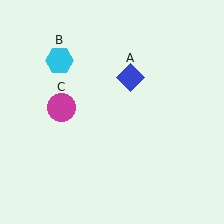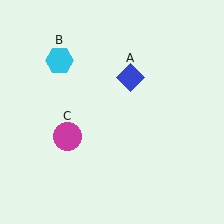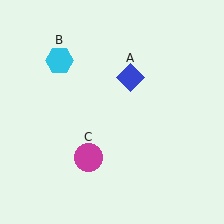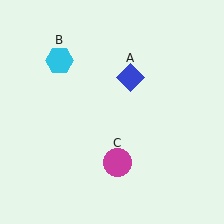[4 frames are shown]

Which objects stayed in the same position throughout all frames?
Blue diamond (object A) and cyan hexagon (object B) remained stationary.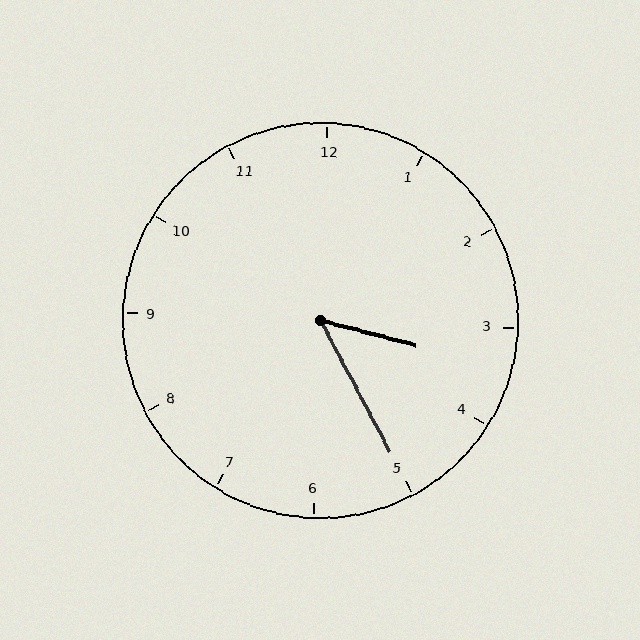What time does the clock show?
3:25.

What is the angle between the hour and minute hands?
Approximately 48 degrees.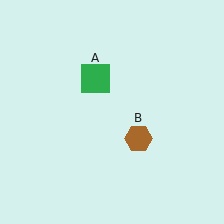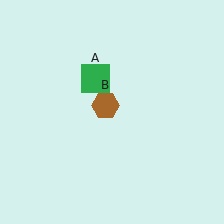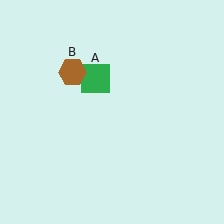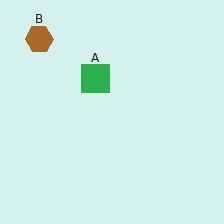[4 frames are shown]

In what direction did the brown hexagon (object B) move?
The brown hexagon (object B) moved up and to the left.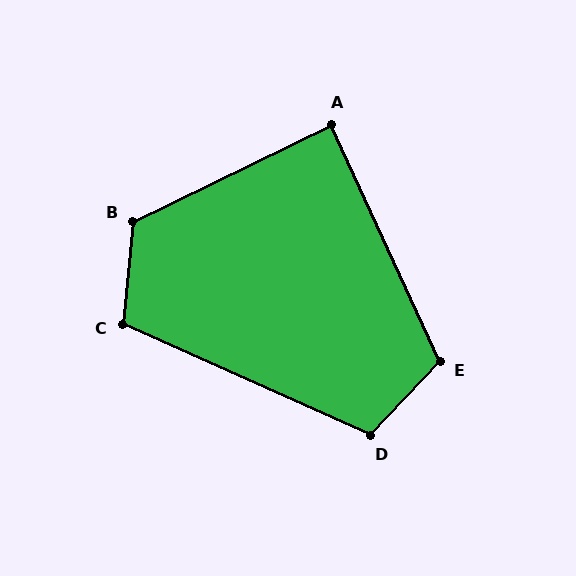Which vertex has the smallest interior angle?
A, at approximately 89 degrees.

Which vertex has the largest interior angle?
B, at approximately 121 degrees.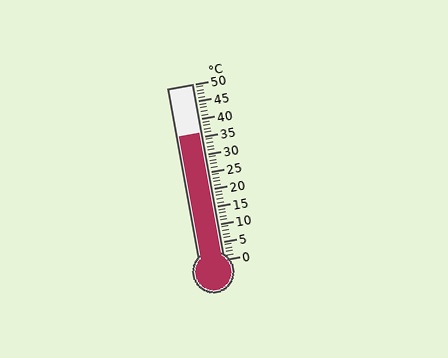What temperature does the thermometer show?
The thermometer shows approximately 36°C.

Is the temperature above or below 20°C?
The temperature is above 20°C.